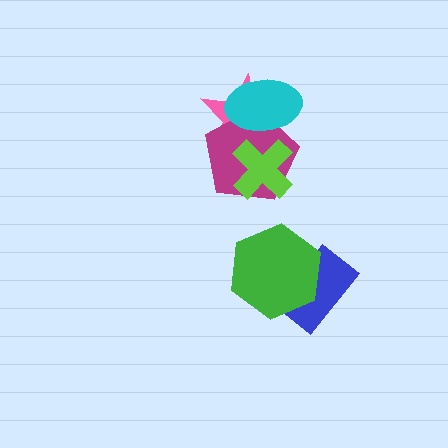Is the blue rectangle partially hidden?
Yes, it is partially covered by another shape.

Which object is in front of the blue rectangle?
The green hexagon is in front of the blue rectangle.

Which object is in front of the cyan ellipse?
The lime cross is in front of the cyan ellipse.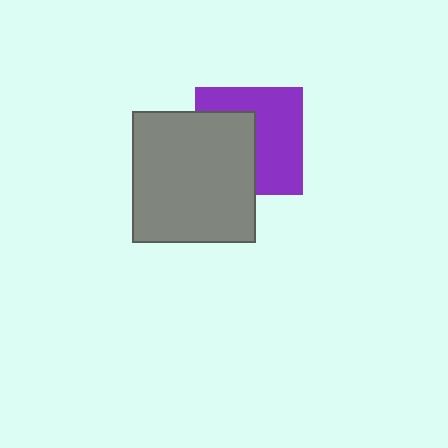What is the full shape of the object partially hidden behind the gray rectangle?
The partially hidden object is a purple square.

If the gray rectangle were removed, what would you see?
You would see the complete purple square.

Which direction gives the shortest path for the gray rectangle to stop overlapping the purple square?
Moving left gives the shortest separation.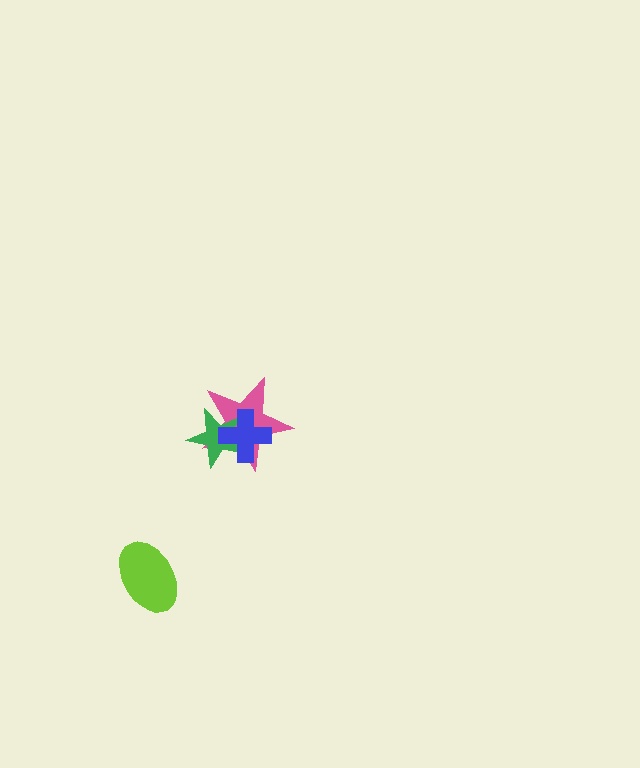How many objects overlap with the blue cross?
2 objects overlap with the blue cross.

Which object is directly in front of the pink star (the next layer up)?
The green star is directly in front of the pink star.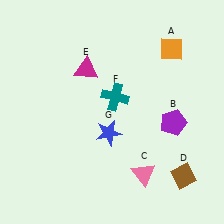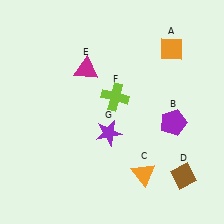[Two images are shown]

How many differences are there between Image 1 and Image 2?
There are 3 differences between the two images.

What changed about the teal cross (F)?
In Image 1, F is teal. In Image 2, it changed to lime.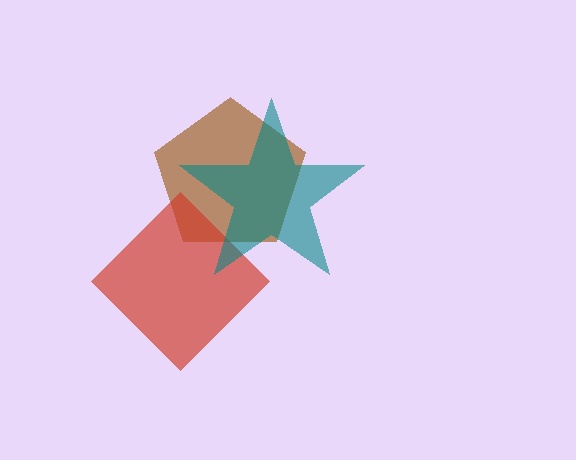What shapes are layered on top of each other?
The layered shapes are: a brown pentagon, a red diamond, a teal star.